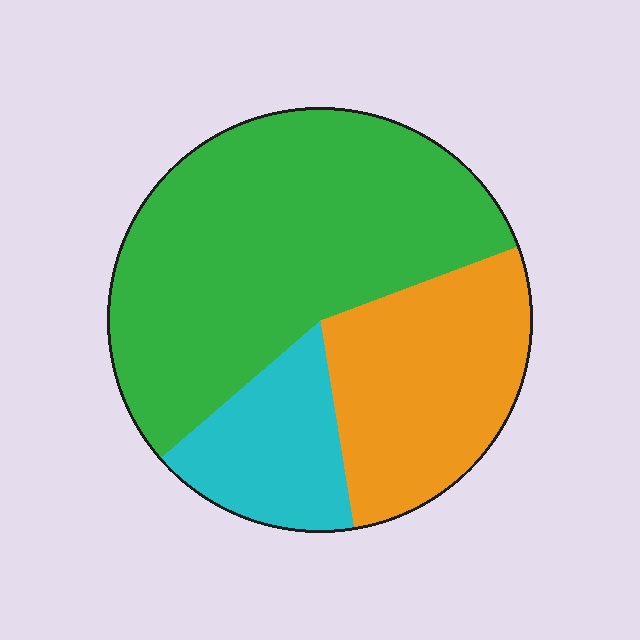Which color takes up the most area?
Green, at roughly 55%.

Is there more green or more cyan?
Green.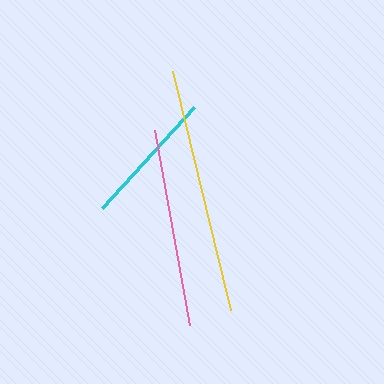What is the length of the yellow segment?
The yellow segment is approximately 245 pixels long.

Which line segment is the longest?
The yellow line is the longest at approximately 245 pixels.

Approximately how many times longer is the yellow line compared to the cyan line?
The yellow line is approximately 1.8 times the length of the cyan line.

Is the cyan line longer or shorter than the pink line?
The pink line is longer than the cyan line.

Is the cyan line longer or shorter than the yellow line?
The yellow line is longer than the cyan line.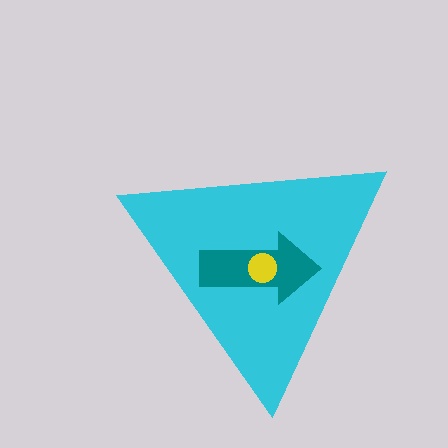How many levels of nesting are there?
3.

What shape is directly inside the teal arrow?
The yellow circle.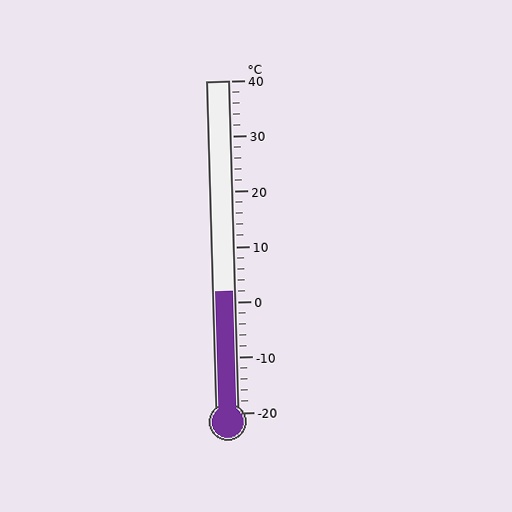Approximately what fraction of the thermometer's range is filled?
The thermometer is filled to approximately 35% of its range.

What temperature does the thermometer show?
The thermometer shows approximately 2°C.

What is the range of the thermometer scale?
The thermometer scale ranges from -20°C to 40°C.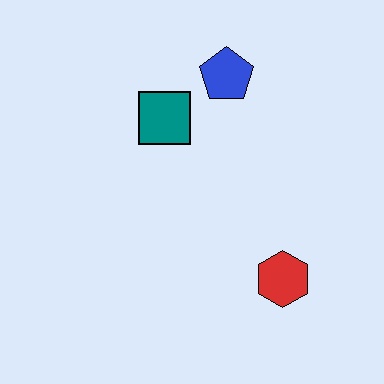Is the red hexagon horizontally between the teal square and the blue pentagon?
No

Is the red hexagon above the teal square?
No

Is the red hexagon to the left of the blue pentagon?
No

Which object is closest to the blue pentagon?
The teal square is closest to the blue pentagon.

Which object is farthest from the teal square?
The red hexagon is farthest from the teal square.